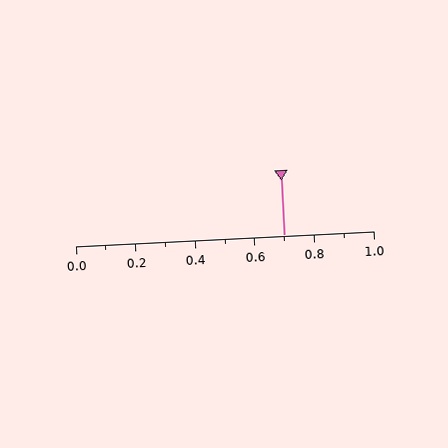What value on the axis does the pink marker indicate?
The marker indicates approximately 0.7.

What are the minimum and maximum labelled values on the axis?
The axis runs from 0.0 to 1.0.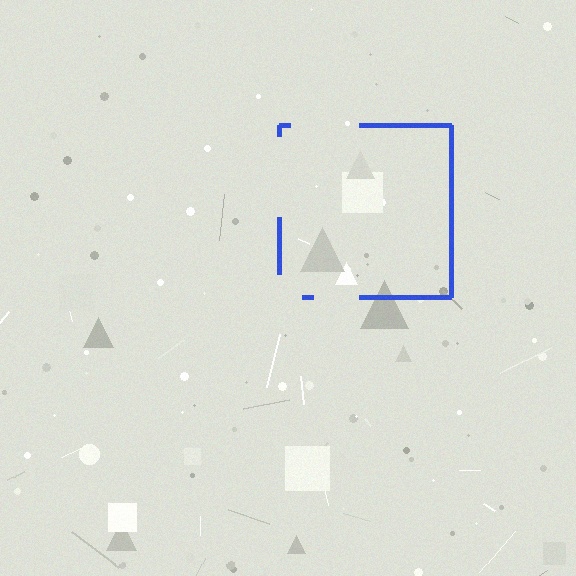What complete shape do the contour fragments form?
The contour fragments form a square.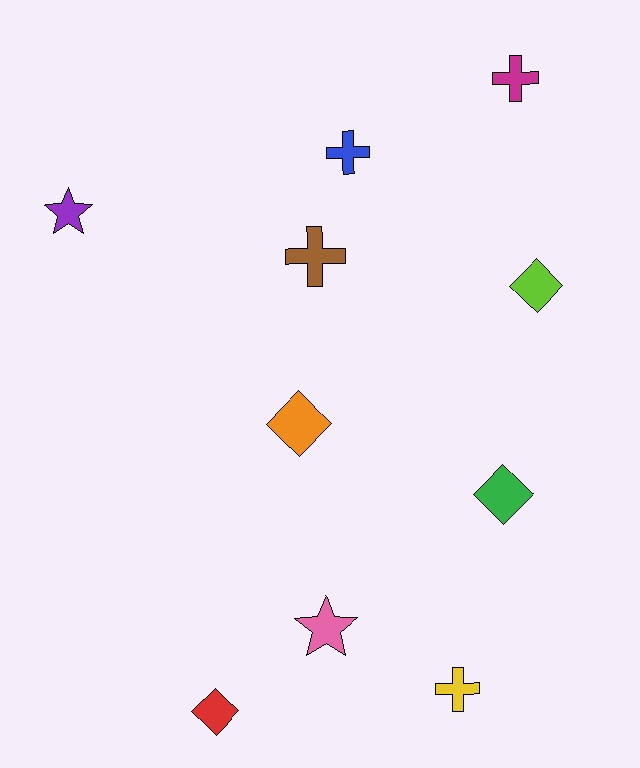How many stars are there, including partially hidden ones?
There are 2 stars.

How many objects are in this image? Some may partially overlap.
There are 10 objects.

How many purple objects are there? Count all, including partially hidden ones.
There is 1 purple object.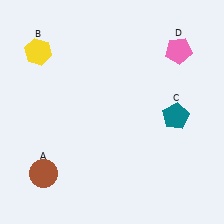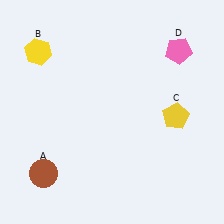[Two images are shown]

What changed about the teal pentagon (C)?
In Image 1, C is teal. In Image 2, it changed to yellow.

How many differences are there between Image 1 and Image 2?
There is 1 difference between the two images.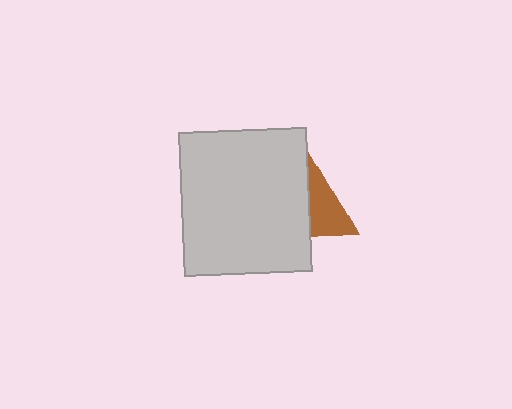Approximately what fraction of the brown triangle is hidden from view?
Roughly 68% of the brown triangle is hidden behind the light gray rectangle.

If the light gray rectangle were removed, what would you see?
You would see the complete brown triangle.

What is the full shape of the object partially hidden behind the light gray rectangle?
The partially hidden object is a brown triangle.